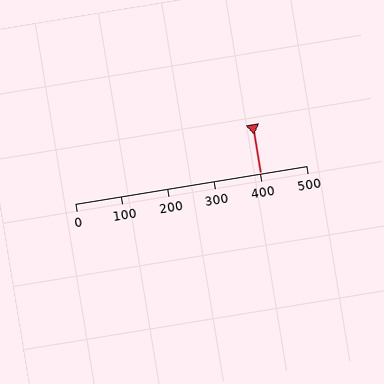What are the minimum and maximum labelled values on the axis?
The axis runs from 0 to 500.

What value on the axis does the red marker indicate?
The marker indicates approximately 400.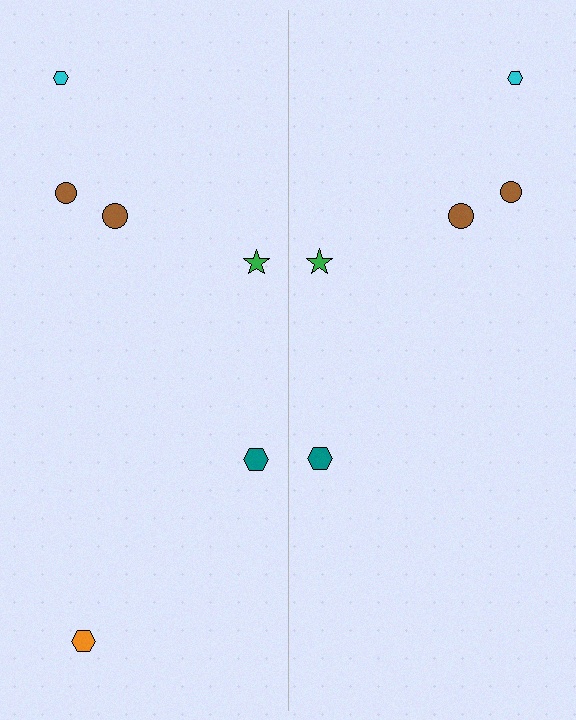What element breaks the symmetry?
A orange hexagon is missing from the right side.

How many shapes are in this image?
There are 11 shapes in this image.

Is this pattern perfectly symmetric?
No, the pattern is not perfectly symmetric. A orange hexagon is missing from the right side.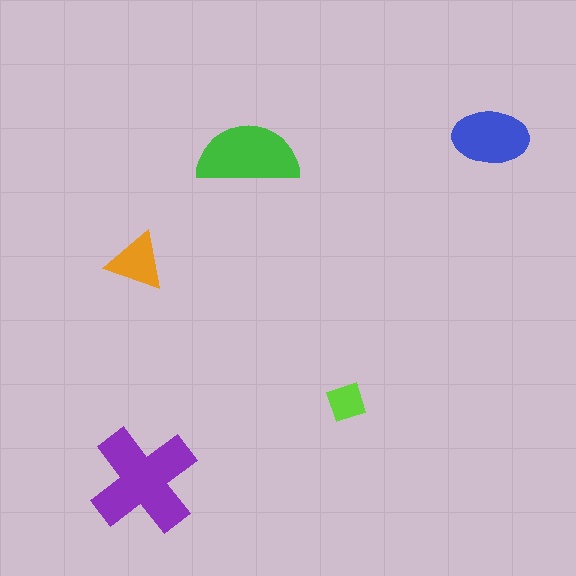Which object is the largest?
The purple cross.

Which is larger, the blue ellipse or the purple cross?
The purple cross.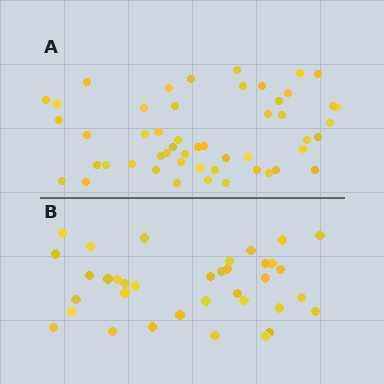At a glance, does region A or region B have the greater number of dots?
Region A (the top region) has more dots.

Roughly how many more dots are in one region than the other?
Region A has approximately 15 more dots than region B.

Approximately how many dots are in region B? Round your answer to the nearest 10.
About 40 dots. (The exact count is 36, which rounds to 40.)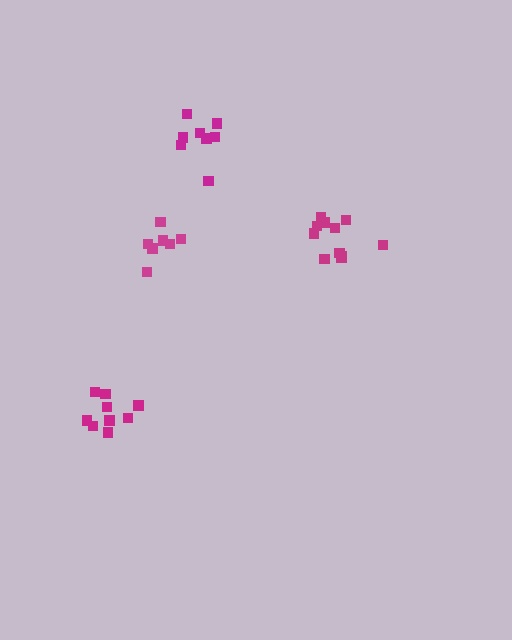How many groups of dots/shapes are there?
There are 4 groups.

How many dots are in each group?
Group 1: 8 dots, Group 2: 7 dots, Group 3: 11 dots, Group 4: 9 dots (35 total).